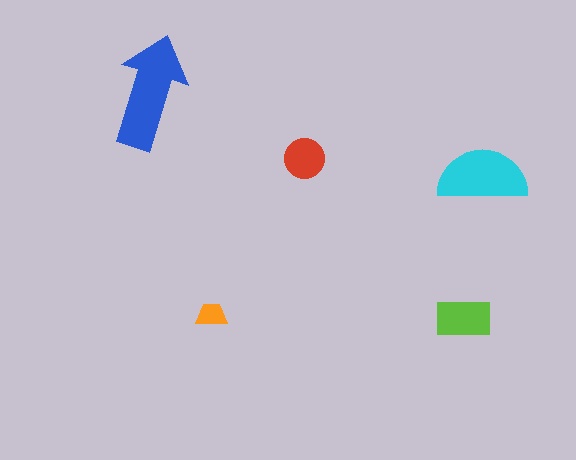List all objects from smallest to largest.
The orange trapezoid, the red circle, the lime rectangle, the cyan semicircle, the blue arrow.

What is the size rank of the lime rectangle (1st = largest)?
3rd.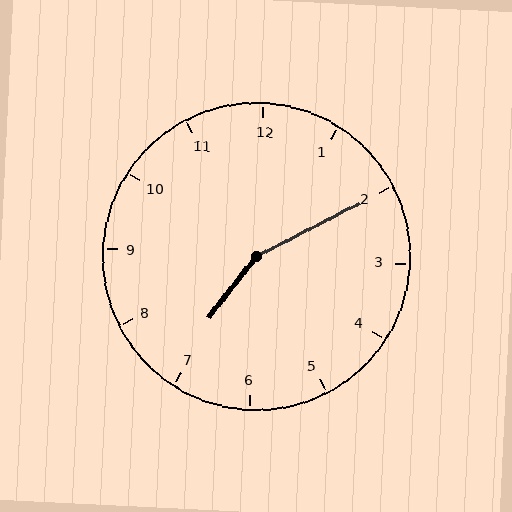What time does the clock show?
7:10.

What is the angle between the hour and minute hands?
Approximately 155 degrees.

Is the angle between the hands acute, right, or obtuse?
It is obtuse.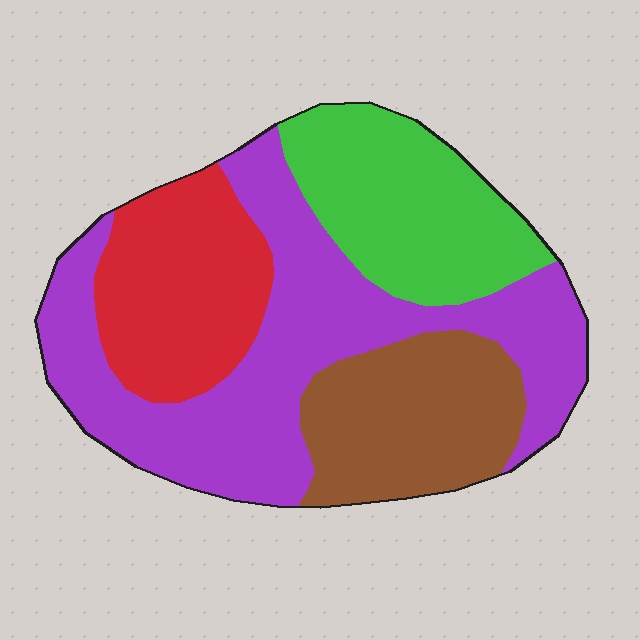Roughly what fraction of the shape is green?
Green takes up about one fifth (1/5) of the shape.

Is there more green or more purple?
Purple.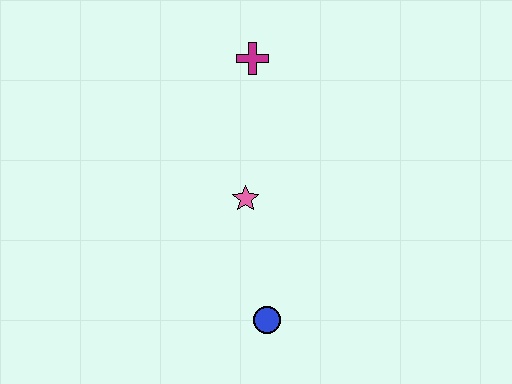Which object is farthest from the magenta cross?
The blue circle is farthest from the magenta cross.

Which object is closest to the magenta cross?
The pink star is closest to the magenta cross.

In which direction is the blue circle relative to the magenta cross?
The blue circle is below the magenta cross.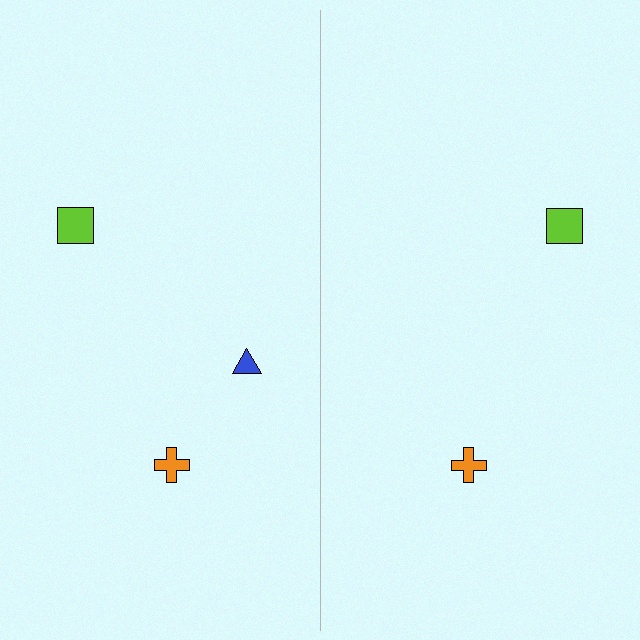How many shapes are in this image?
There are 5 shapes in this image.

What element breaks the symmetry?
A blue triangle is missing from the right side.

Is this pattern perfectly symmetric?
No, the pattern is not perfectly symmetric. A blue triangle is missing from the right side.